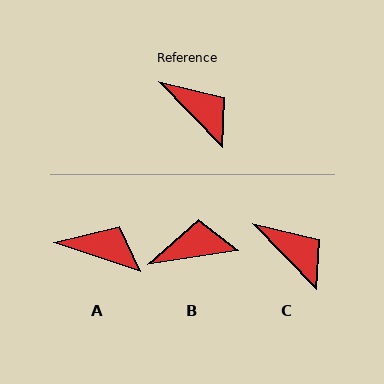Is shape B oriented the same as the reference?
No, it is off by about 55 degrees.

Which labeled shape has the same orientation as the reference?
C.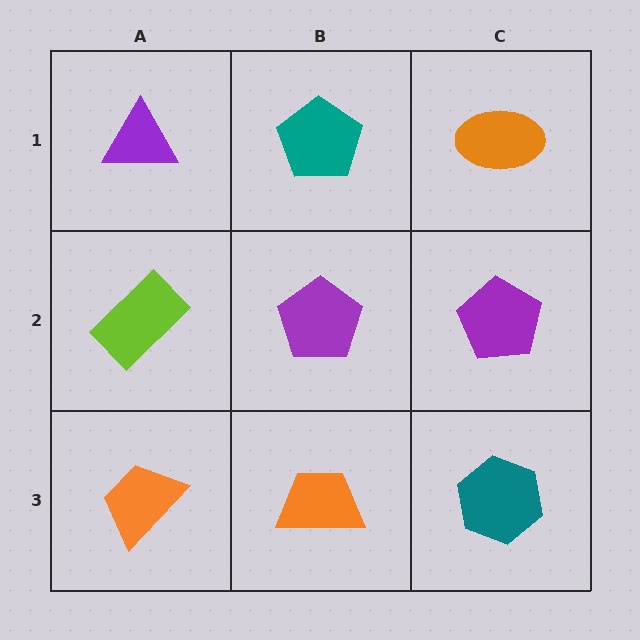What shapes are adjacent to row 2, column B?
A teal pentagon (row 1, column B), an orange trapezoid (row 3, column B), a lime rectangle (row 2, column A), a purple pentagon (row 2, column C).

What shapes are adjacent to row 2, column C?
An orange ellipse (row 1, column C), a teal hexagon (row 3, column C), a purple pentagon (row 2, column B).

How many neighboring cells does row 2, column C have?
3.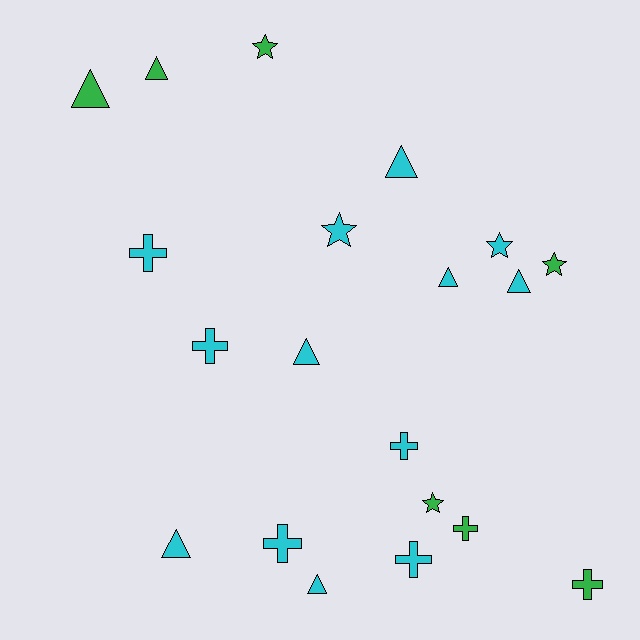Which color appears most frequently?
Cyan, with 13 objects.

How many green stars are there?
There are 3 green stars.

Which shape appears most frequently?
Triangle, with 8 objects.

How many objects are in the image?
There are 20 objects.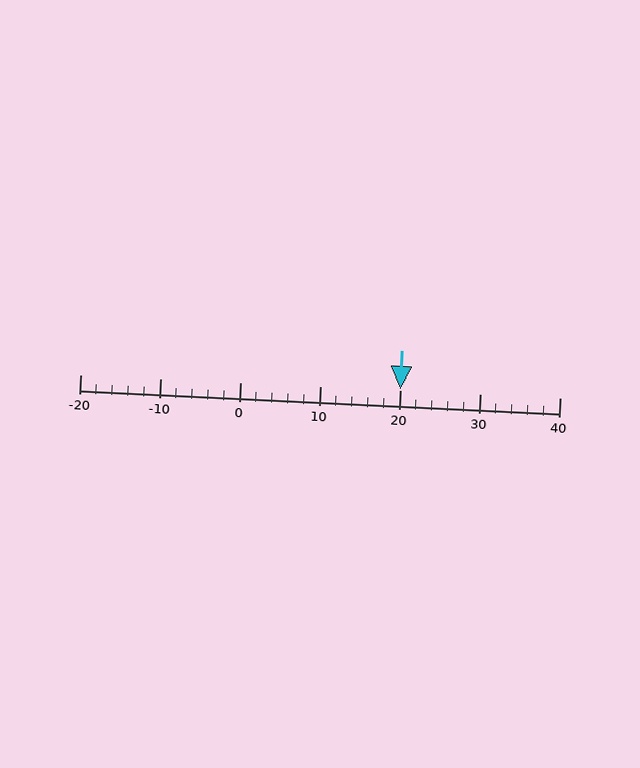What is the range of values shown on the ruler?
The ruler shows values from -20 to 40.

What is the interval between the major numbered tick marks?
The major tick marks are spaced 10 units apart.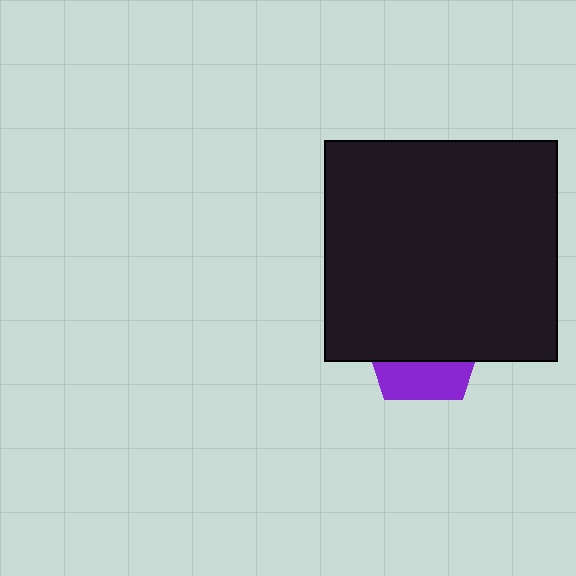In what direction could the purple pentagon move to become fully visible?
The purple pentagon could move down. That would shift it out from behind the black rectangle entirely.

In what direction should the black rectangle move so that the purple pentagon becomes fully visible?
The black rectangle should move up. That is the shortest direction to clear the overlap and leave the purple pentagon fully visible.